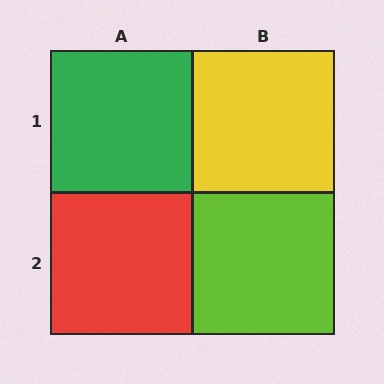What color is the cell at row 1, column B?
Yellow.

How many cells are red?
1 cell is red.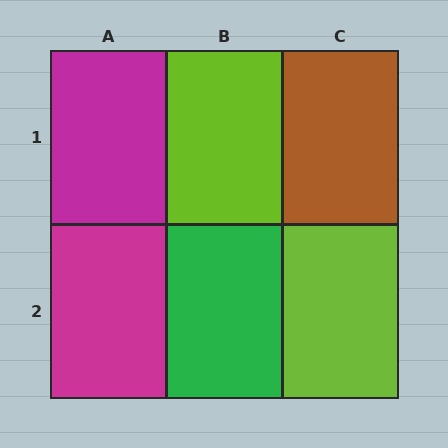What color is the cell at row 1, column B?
Lime.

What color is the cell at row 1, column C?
Brown.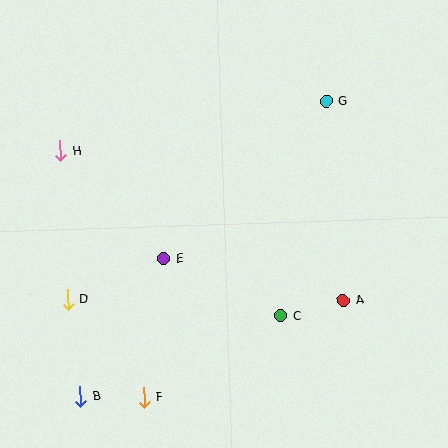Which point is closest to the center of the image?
Point E at (164, 259) is closest to the center.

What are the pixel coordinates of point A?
Point A is at (343, 300).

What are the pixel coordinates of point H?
Point H is at (60, 151).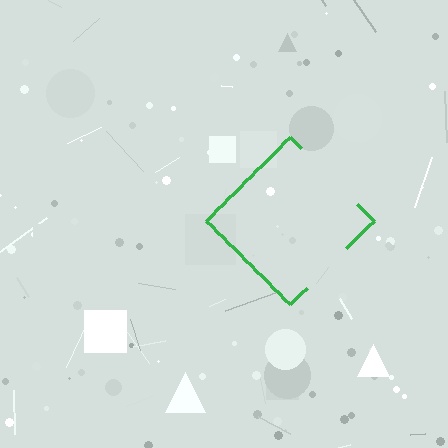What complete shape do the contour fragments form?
The contour fragments form a diamond.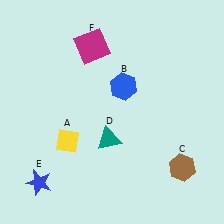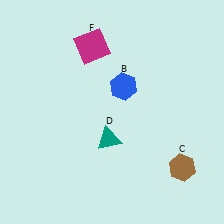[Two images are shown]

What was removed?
The blue star (E), the yellow diamond (A) were removed in Image 2.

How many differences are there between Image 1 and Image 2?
There are 2 differences between the two images.